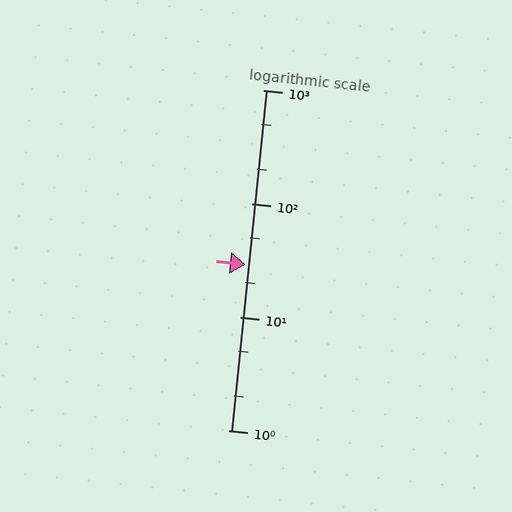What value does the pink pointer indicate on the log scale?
The pointer indicates approximately 29.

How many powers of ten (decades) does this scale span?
The scale spans 3 decades, from 1 to 1000.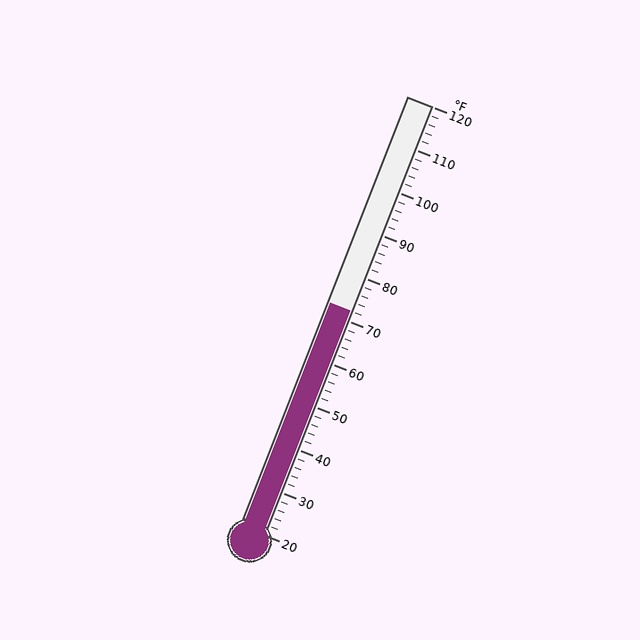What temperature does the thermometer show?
The thermometer shows approximately 72°F.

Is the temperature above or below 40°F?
The temperature is above 40°F.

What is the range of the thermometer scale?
The thermometer scale ranges from 20°F to 120°F.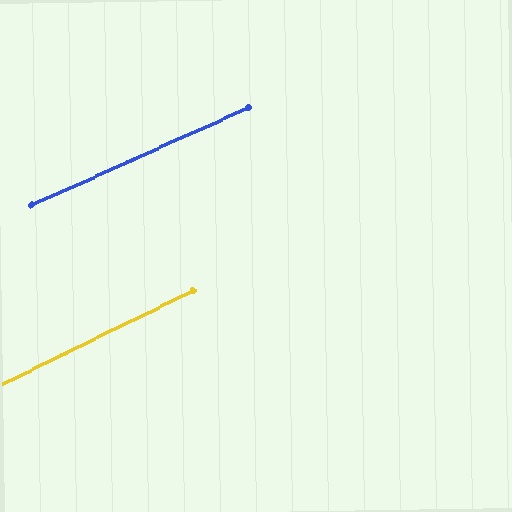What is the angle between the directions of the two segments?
Approximately 2 degrees.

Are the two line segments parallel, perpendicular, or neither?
Parallel — their directions differ by only 1.8°.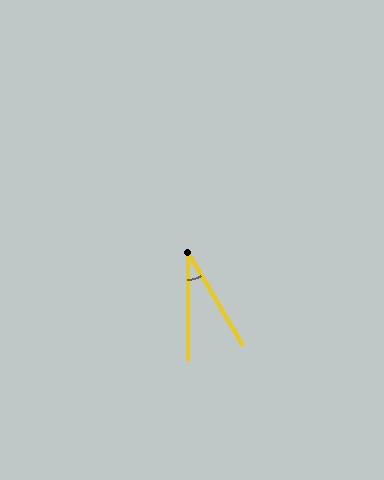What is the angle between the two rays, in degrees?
Approximately 31 degrees.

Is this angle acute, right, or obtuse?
It is acute.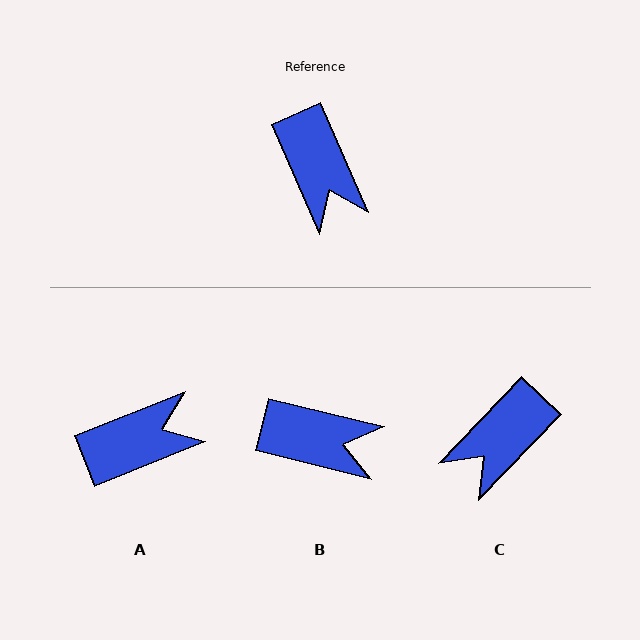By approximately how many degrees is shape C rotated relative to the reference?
Approximately 68 degrees clockwise.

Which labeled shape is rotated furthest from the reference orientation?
A, about 88 degrees away.